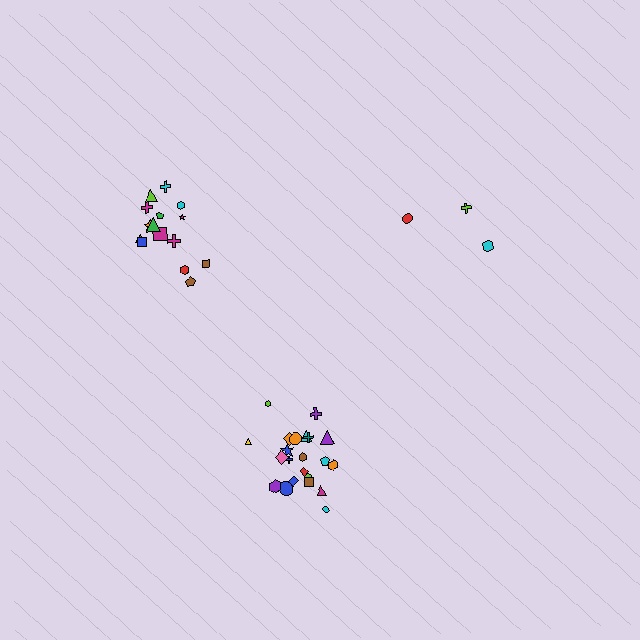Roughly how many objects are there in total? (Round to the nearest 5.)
Roughly 40 objects in total.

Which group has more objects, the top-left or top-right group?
The top-left group.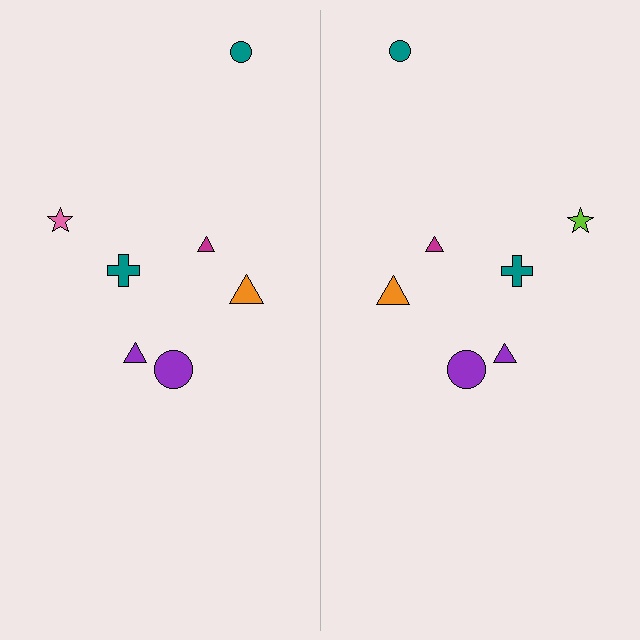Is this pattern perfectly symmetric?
No, the pattern is not perfectly symmetric. The lime star on the right side breaks the symmetry — its mirror counterpart is pink.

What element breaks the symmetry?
The lime star on the right side breaks the symmetry — its mirror counterpart is pink.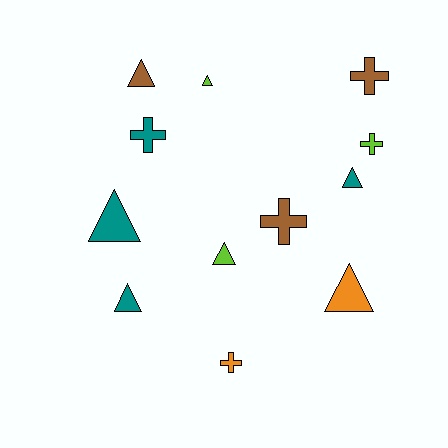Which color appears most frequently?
Teal, with 4 objects.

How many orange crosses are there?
There is 1 orange cross.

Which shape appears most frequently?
Triangle, with 7 objects.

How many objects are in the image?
There are 12 objects.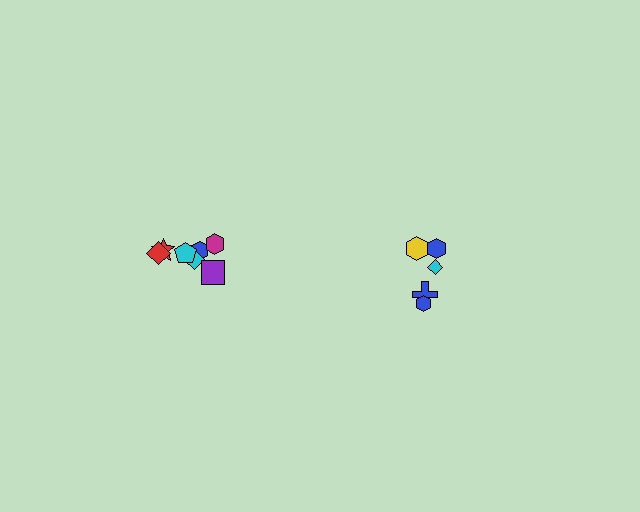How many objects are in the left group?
There are 7 objects.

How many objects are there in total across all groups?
There are 12 objects.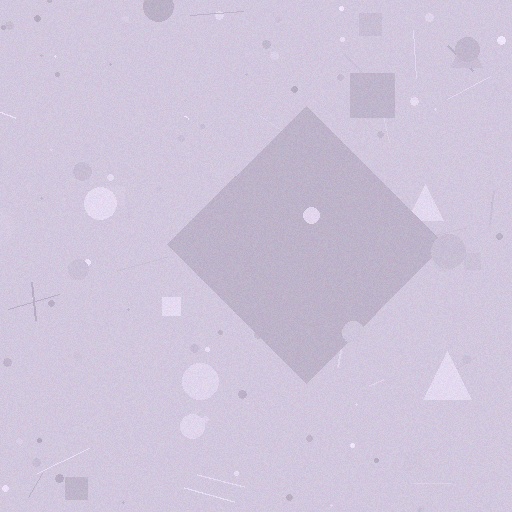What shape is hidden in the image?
A diamond is hidden in the image.